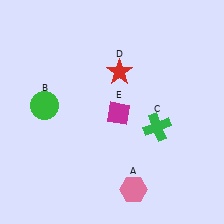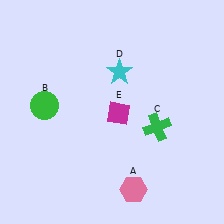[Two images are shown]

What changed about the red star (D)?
In Image 1, D is red. In Image 2, it changed to cyan.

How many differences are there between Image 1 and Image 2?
There is 1 difference between the two images.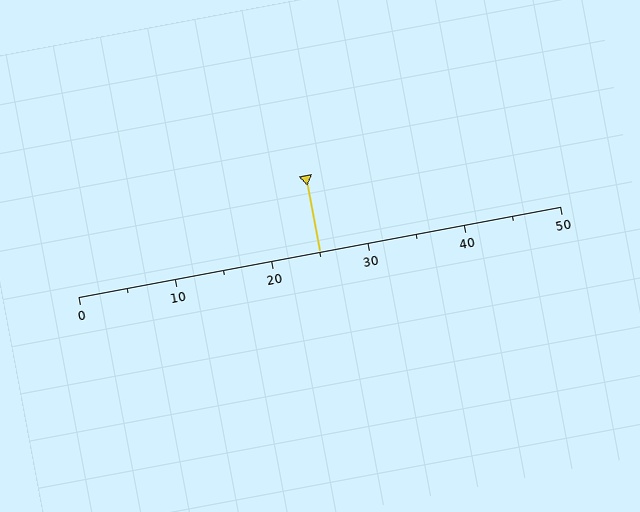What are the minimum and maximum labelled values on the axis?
The axis runs from 0 to 50.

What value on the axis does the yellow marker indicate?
The marker indicates approximately 25.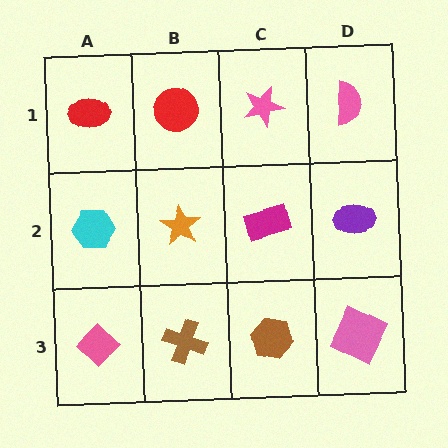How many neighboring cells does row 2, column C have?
4.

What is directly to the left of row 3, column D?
A brown hexagon.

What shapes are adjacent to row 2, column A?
A red ellipse (row 1, column A), a pink diamond (row 3, column A), an orange star (row 2, column B).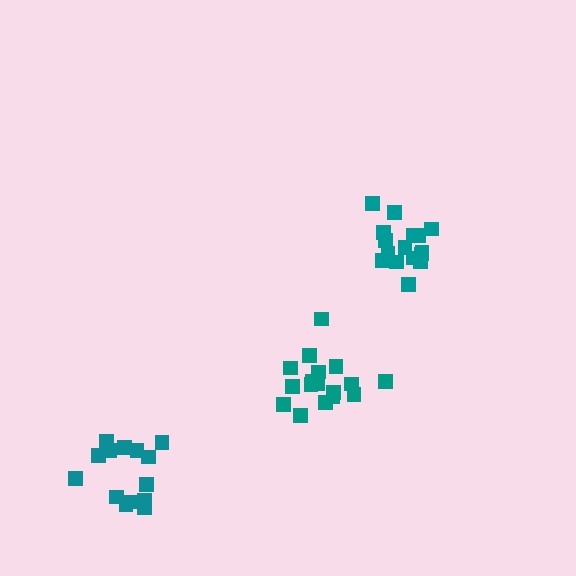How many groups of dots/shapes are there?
There are 3 groups.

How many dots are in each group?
Group 1: 16 dots, Group 2: 15 dots, Group 3: 17 dots (48 total).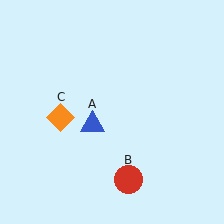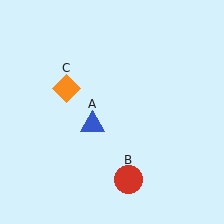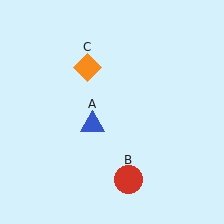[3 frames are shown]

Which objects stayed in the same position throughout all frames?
Blue triangle (object A) and red circle (object B) remained stationary.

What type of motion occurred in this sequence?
The orange diamond (object C) rotated clockwise around the center of the scene.